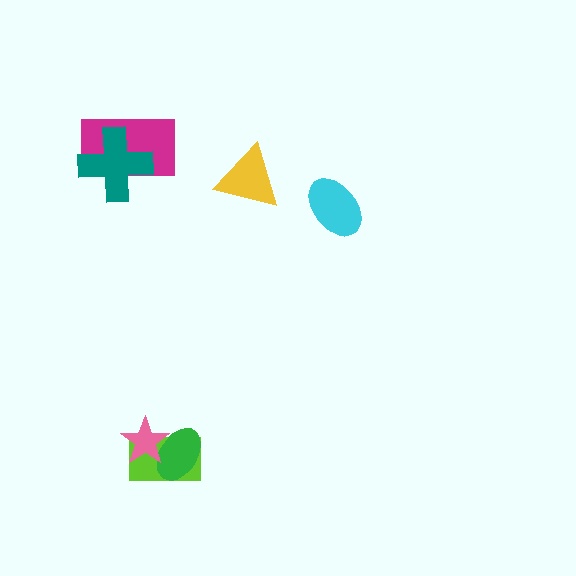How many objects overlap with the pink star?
2 objects overlap with the pink star.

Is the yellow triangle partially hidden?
No, no other shape covers it.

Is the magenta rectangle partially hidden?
Yes, it is partially covered by another shape.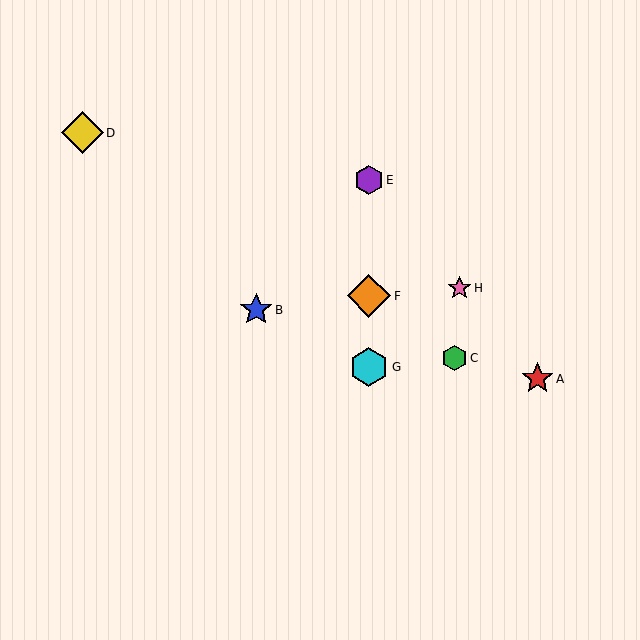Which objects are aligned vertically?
Objects E, F, G are aligned vertically.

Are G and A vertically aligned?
No, G is at x≈369 and A is at x≈537.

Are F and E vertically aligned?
Yes, both are at x≈369.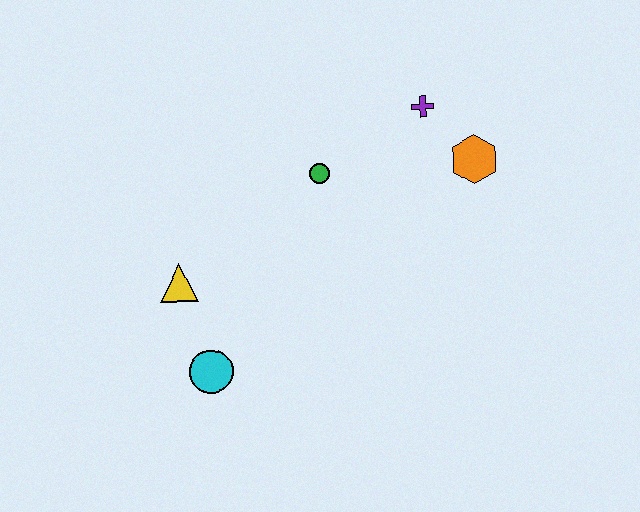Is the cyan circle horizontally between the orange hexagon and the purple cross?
No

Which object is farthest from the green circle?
The cyan circle is farthest from the green circle.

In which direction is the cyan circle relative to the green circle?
The cyan circle is below the green circle.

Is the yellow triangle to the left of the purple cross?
Yes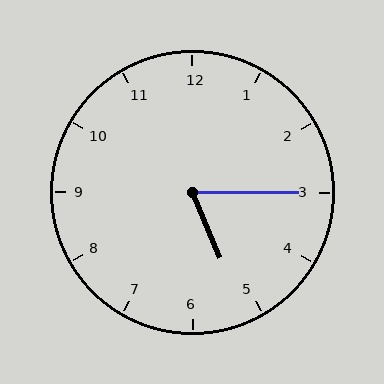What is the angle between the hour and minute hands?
Approximately 68 degrees.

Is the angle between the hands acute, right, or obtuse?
It is acute.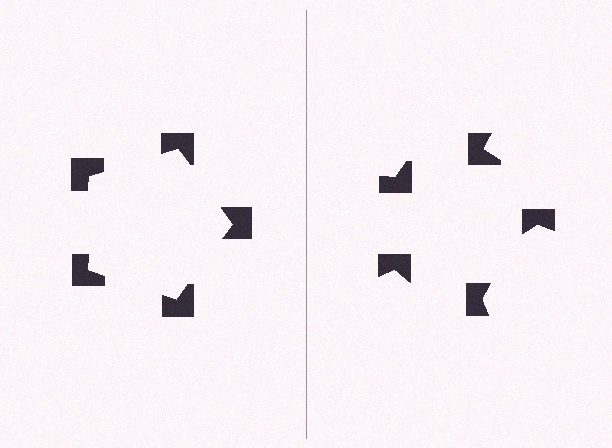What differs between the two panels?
The notched squares are positioned identically on both sides; only the wedge orientations differ. On the left they align to a pentagon; on the right they are misaligned.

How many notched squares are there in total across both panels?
10 — 5 on each side.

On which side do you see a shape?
An illusory pentagon appears on the left side. On the right side the wedge cuts are rotated, so no coherent shape forms.